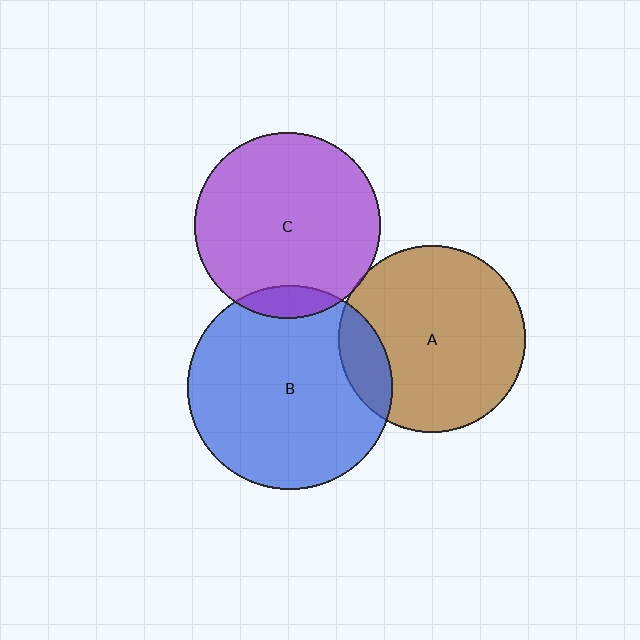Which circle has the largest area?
Circle B (blue).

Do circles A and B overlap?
Yes.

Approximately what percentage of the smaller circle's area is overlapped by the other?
Approximately 15%.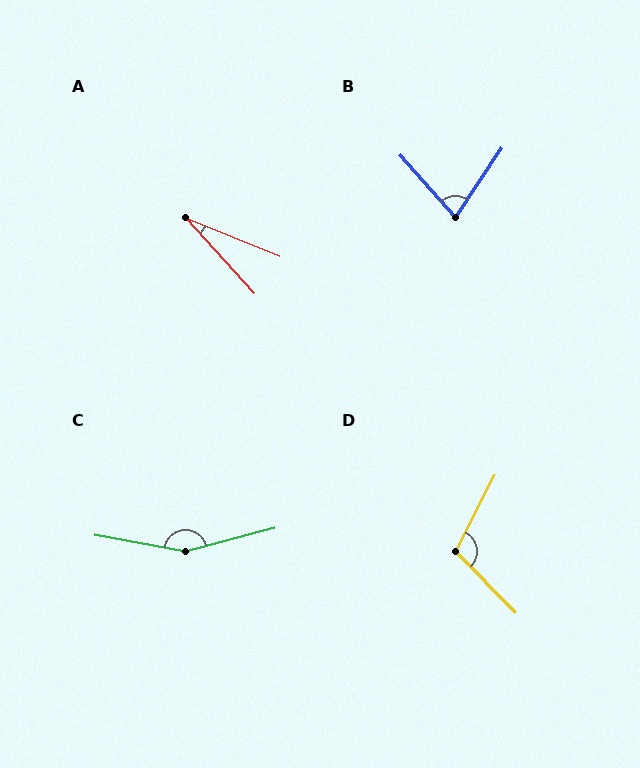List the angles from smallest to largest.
A (26°), B (75°), D (108°), C (155°).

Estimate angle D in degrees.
Approximately 108 degrees.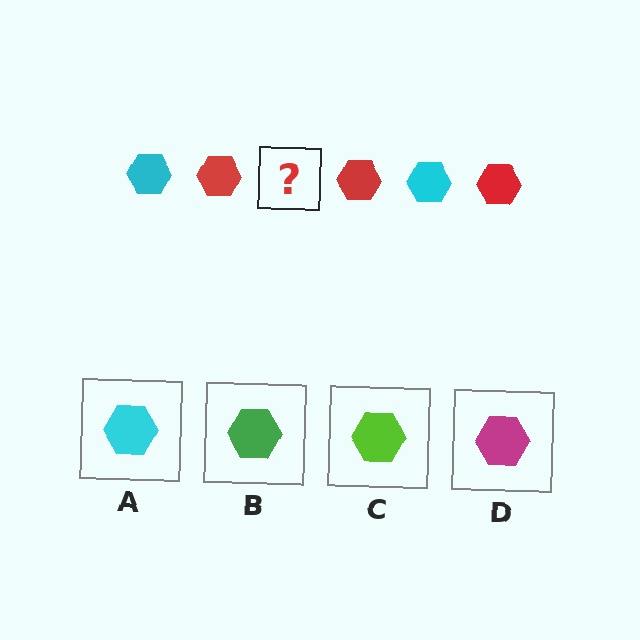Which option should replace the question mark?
Option A.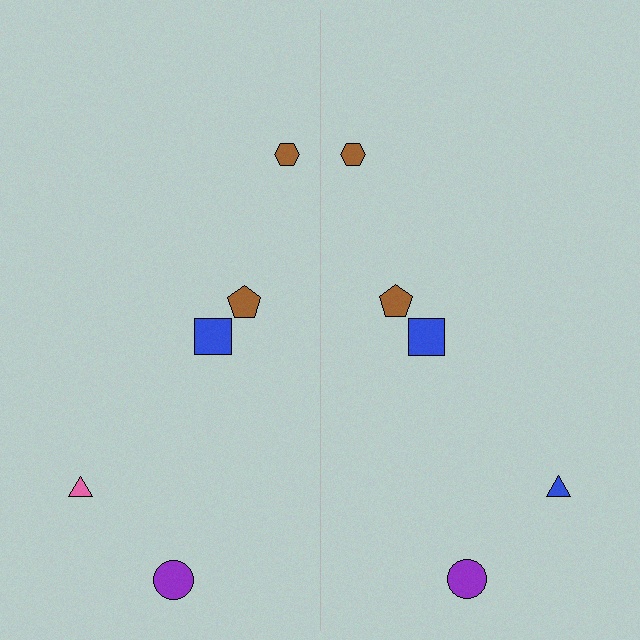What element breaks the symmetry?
The blue triangle on the right side breaks the symmetry — its mirror counterpart is pink.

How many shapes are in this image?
There are 10 shapes in this image.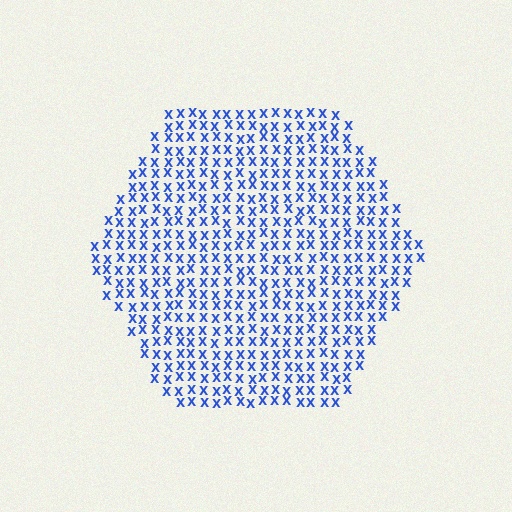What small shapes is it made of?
It is made of small letter X's.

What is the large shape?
The large shape is a hexagon.